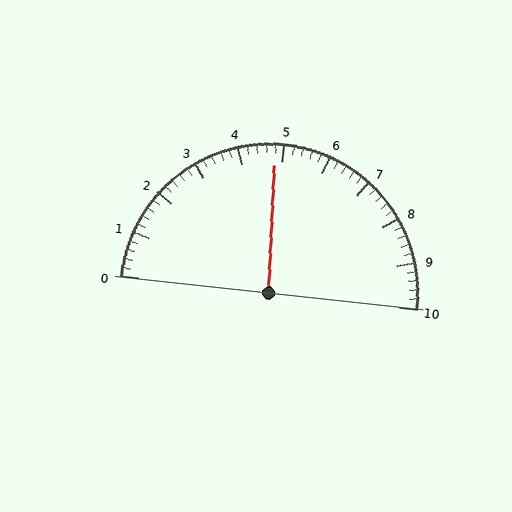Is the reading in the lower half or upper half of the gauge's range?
The reading is in the lower half of the range (0 to 10).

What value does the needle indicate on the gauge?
The needle indicates approximately 4.8.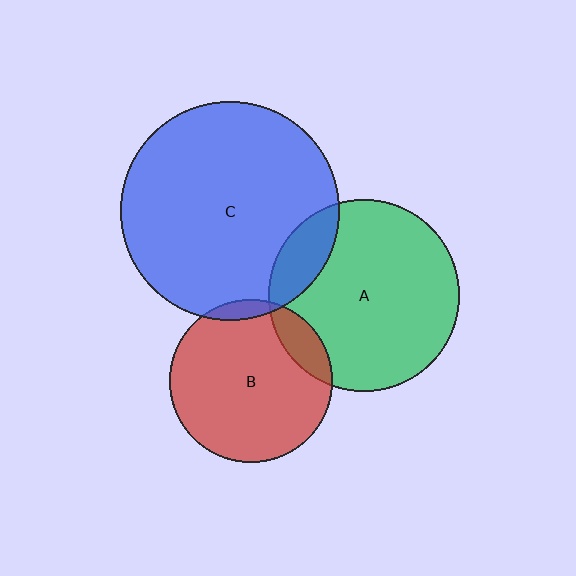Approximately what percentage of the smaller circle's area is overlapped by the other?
Approximately 15%.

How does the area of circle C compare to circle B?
Approximately 1.8 times.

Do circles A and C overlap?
Yes.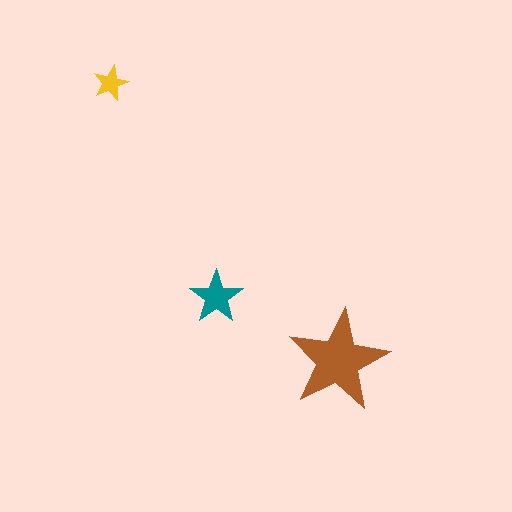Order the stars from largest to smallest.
the brown one, the teal one, the yellow one.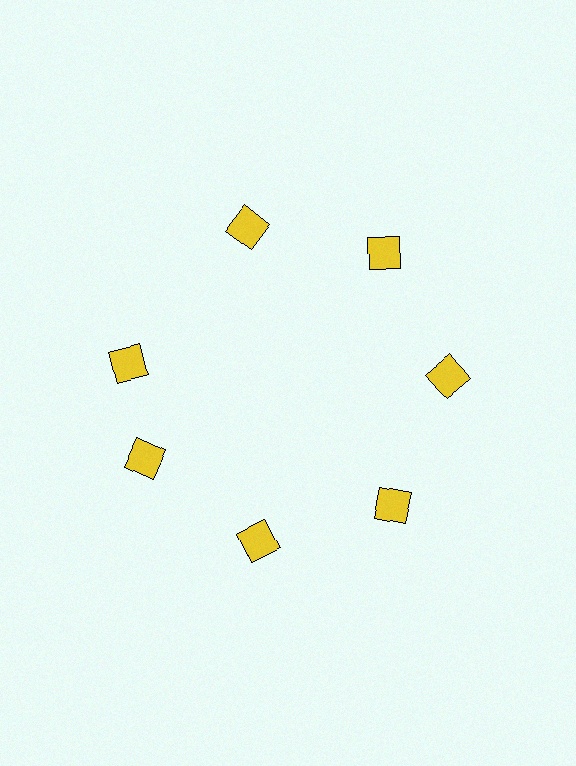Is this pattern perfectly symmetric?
No. The 7 yellow squares are arranged in a ring, but one element near the 10 o'clock position is rotated out of alignment along the ring, breaking the 7-fold rotational symmetry.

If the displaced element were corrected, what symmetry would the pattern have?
It would have 7-fold rotational symmetry — the pattern would map onto itself every 51 degrees.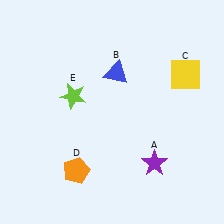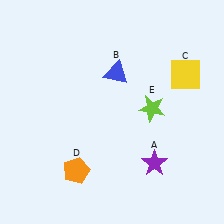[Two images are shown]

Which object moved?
The lime star (E) moved right.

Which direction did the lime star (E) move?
The lime star (E) moved right.